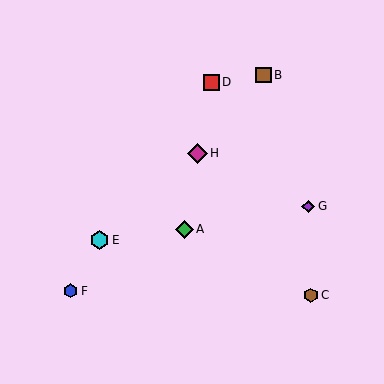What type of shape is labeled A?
Shape A is a green diamond.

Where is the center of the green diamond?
The center of the green diamond is at (184, 229).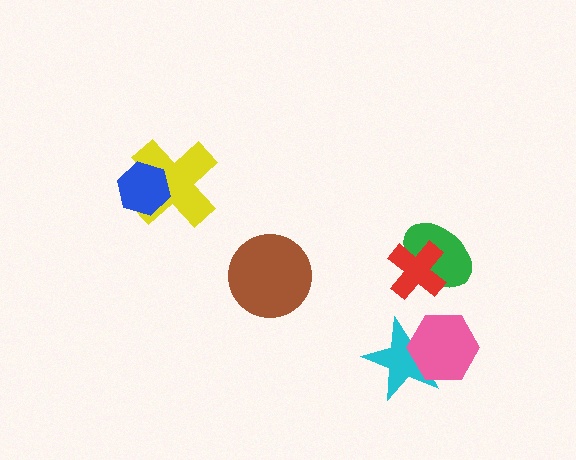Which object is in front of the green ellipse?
The red cross is in front of the green ellipse.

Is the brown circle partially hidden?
No, no other shape covers it.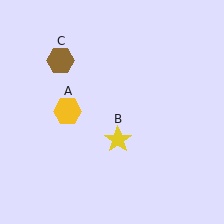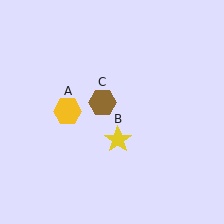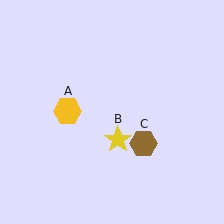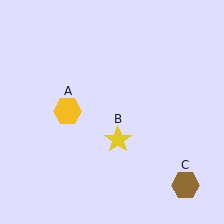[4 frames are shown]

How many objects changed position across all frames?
1 object changed position: brown hexagon (object C).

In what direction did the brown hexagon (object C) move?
The brown hexagon (object C) moved down and to the right.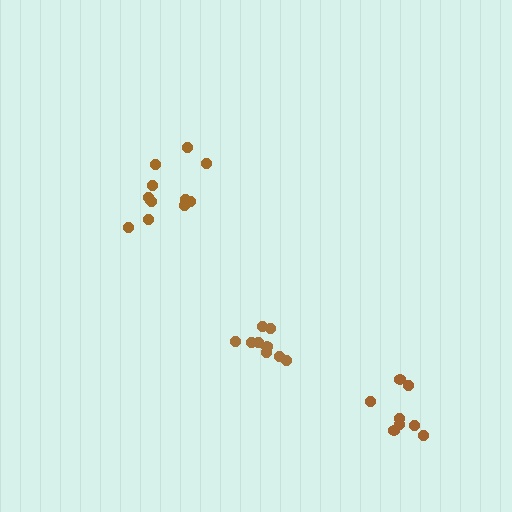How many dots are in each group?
Group 1: 9 dots, Group 2: 8 dots, Group 3: 12 dots (29 total).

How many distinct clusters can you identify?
There are 3 distinct clusters.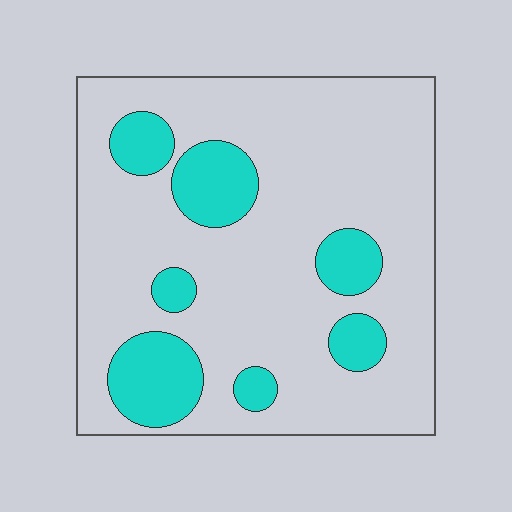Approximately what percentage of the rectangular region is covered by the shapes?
Approximately 20%.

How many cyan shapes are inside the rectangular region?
7.